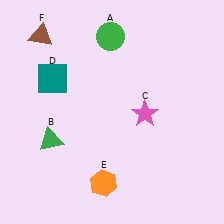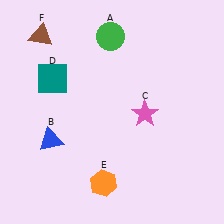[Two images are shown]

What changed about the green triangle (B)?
In Image 1, B is green. In Image 2, it changed to blue.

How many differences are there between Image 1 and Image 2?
There is 1 difference between the two images.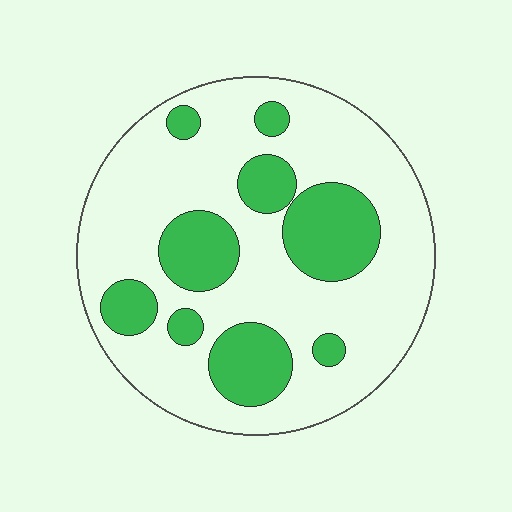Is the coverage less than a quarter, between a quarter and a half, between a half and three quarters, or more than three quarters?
Between a quarter and a half.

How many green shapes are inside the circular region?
9.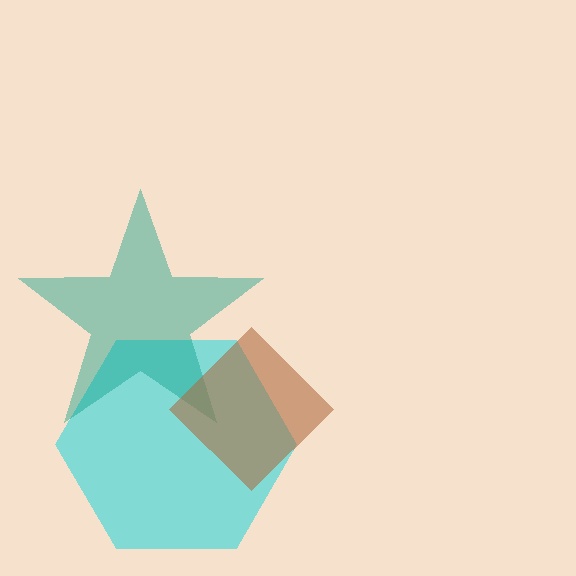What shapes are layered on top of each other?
The layered shapes are: a cyan hexagon, a teal star, a brown diamond.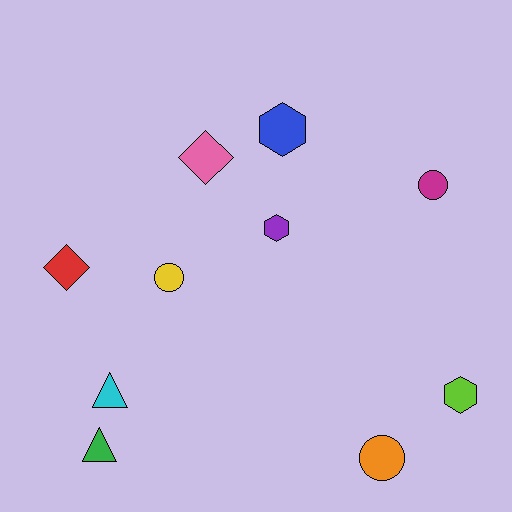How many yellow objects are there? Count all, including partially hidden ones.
There is 1 yellow object.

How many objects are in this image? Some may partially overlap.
There are 10 objects.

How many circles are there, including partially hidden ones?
There are 3 circles.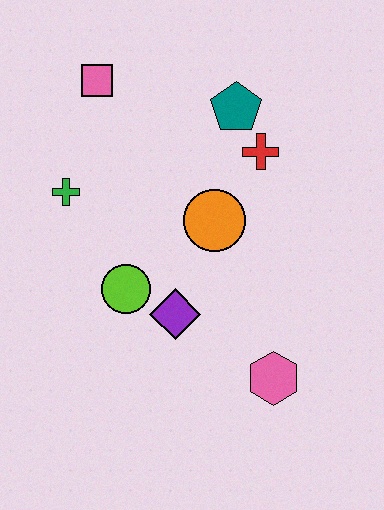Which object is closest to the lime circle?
The purple diamond is closest to the lime circle.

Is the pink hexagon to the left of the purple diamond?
No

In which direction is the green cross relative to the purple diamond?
The green cross is above the purple diamond.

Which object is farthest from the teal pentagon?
The pink hexagon is farthest from the teal pentagon.